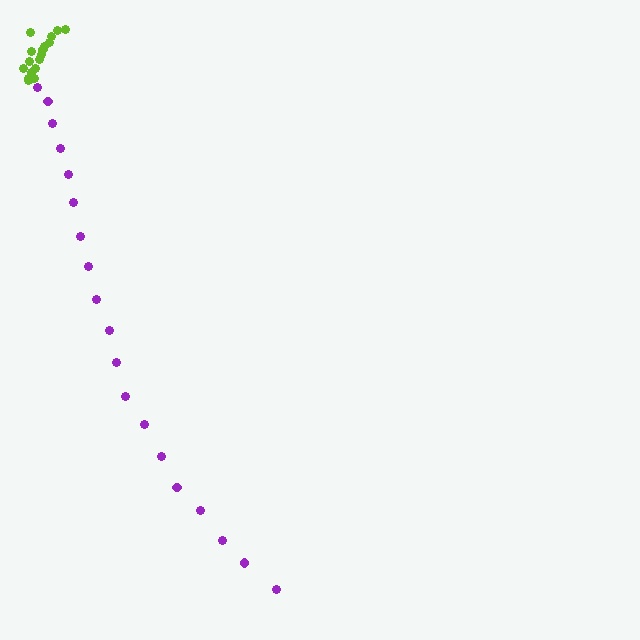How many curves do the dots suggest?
There are 2 distinct paths.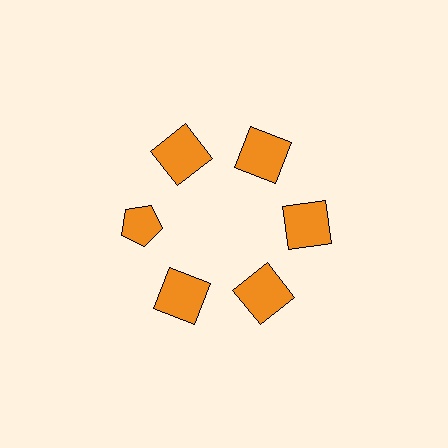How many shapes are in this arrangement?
There are 6 shapes arranged in a ring pattern.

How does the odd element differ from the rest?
It has a different shape: pentagon instead of square.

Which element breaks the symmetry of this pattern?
The orange pentagon at roughly the 9 o'clock position breaks the symmetry. All other shapes are orange squares.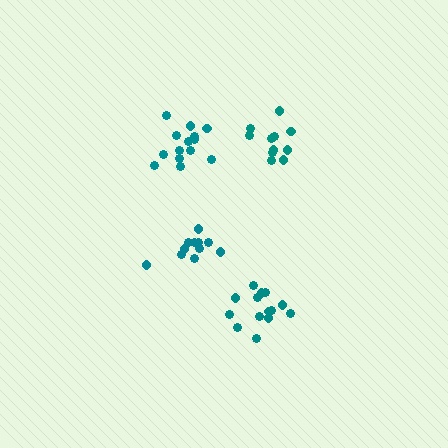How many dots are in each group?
Group 1: 14 dots, Group 2: 11 dots, Group 3: 14 dots, Group 4: 11 dots (50 total).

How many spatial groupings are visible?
There are 4 spatial groupings.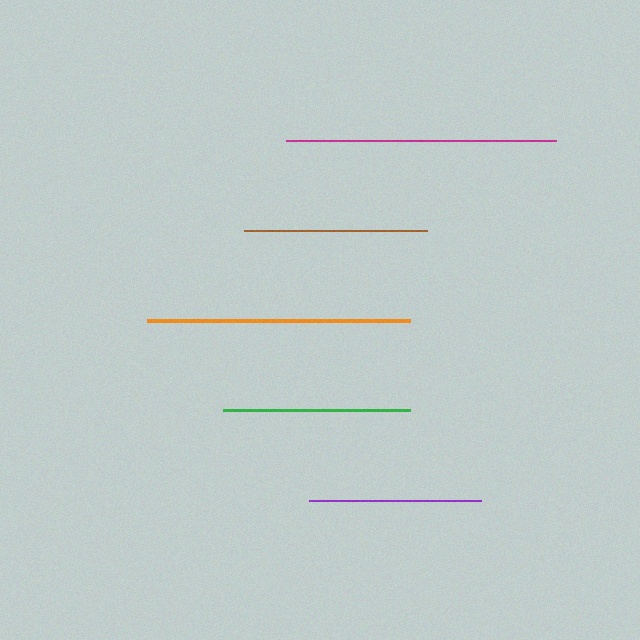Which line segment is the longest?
The magenta line is the longest at approximately 271 pixels.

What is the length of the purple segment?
The purple segment is approximately 171 pixels long.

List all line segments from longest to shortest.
From longest to shortest: magenta, orange, green, brown, purple.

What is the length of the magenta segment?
The magenta segment is approximately 271 pixels long.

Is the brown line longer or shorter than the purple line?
The brown line is longer than the purple line.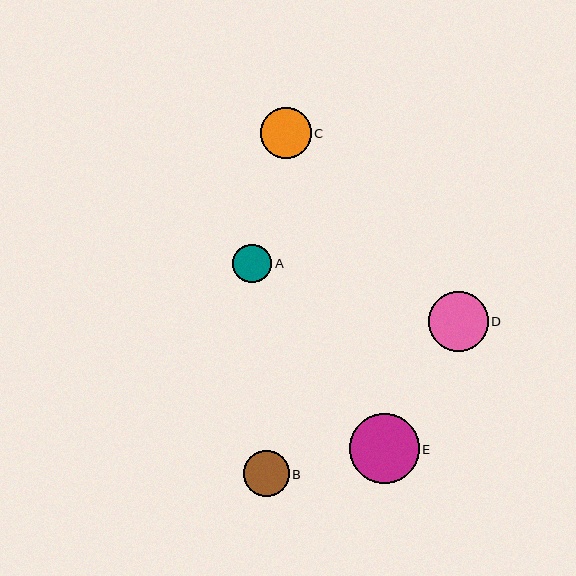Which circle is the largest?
Circle E is the largest with a size of approximately 70 pixels.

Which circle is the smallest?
Circle A is the smallest with a size of approximately 39 pixels.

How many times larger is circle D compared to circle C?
Circle D is approximately 1.2 times the size of circle C.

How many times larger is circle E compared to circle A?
Circle E is approximately 1.8 times the size of circle A.